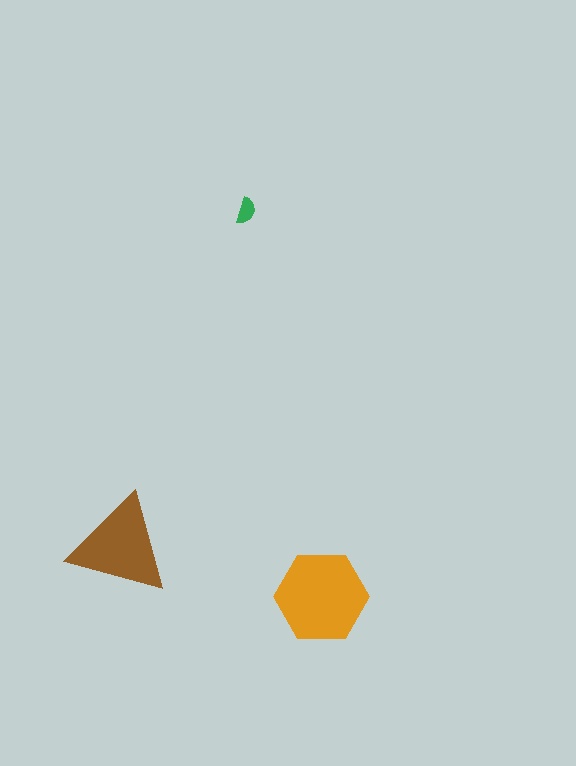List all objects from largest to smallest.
The orange hexagon, the brown triangle, the green semicircle.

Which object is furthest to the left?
The brown triangle is leftmost.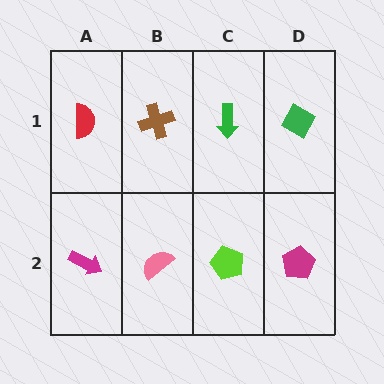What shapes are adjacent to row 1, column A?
A magenta arrow (row 2, column A), a brown cross (row 1, column B).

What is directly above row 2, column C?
A green arrow.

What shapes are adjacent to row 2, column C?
A green arrow (row 1, column C), a pink semicircle (row 2, column B), a magenta pentagon (row 2, column D).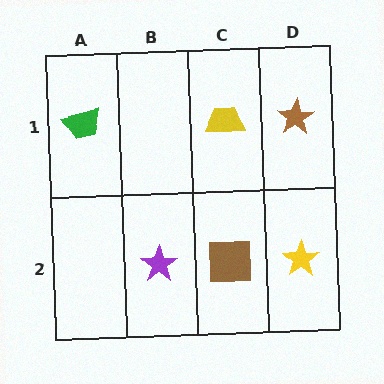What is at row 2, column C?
A brown square.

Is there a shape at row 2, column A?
No, that cell is empty.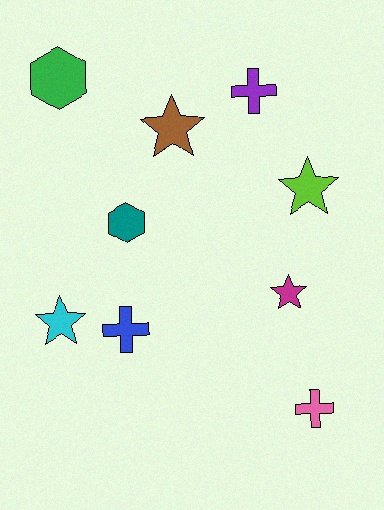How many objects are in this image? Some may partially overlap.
There are 9 objects.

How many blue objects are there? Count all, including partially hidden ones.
There is 1 blue object.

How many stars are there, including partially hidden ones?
There are 4 stars.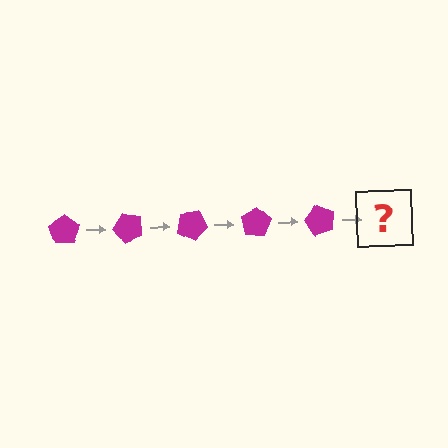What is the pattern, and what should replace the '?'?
The pattern is that the pentagon rotates 50 degrees each step. The '?' should be a magenta pentagon rotated 250 degrees.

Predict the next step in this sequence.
The next step is a magenta pentagon rotated 250 degrees.